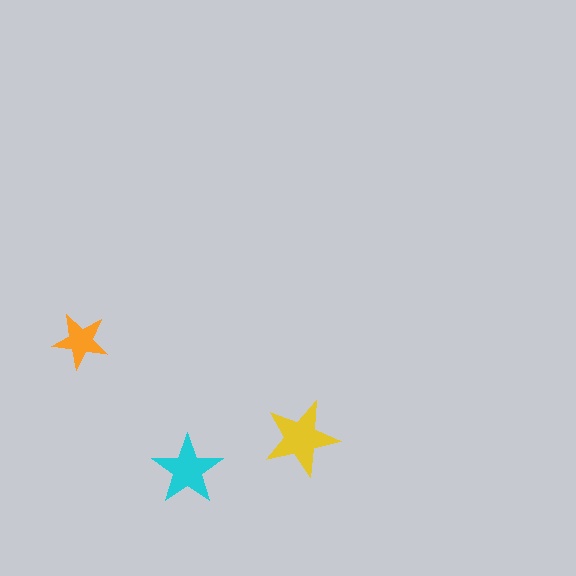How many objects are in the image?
There are 3 objects in the image.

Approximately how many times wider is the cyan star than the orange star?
About 1.5 times wider.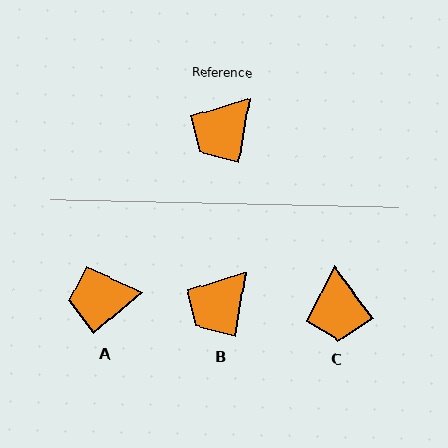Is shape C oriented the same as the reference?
No, it is off by about 46 degrees.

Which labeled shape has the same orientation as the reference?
B.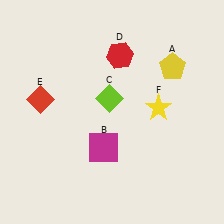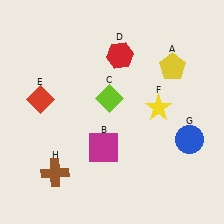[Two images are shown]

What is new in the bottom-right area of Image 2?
A blue circle (G) was added in the bottom-right area of Image 2.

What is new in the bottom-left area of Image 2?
A brown cross (H) was added in the bottom-left area of Image 2.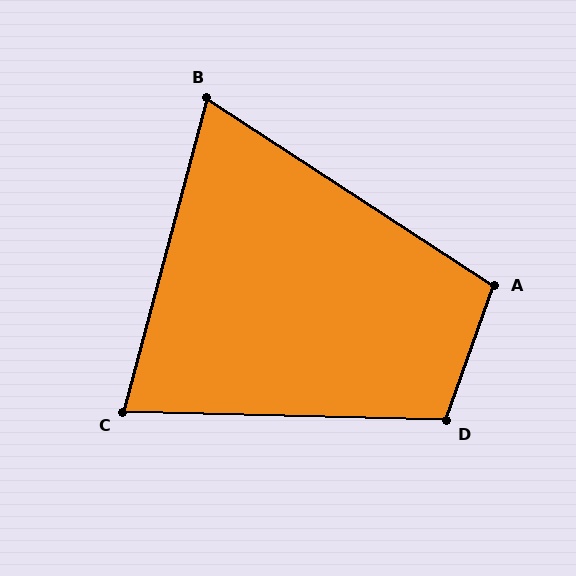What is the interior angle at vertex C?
Approximately 77 degrees (acute).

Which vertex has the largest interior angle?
D, at approximately 108 degrees.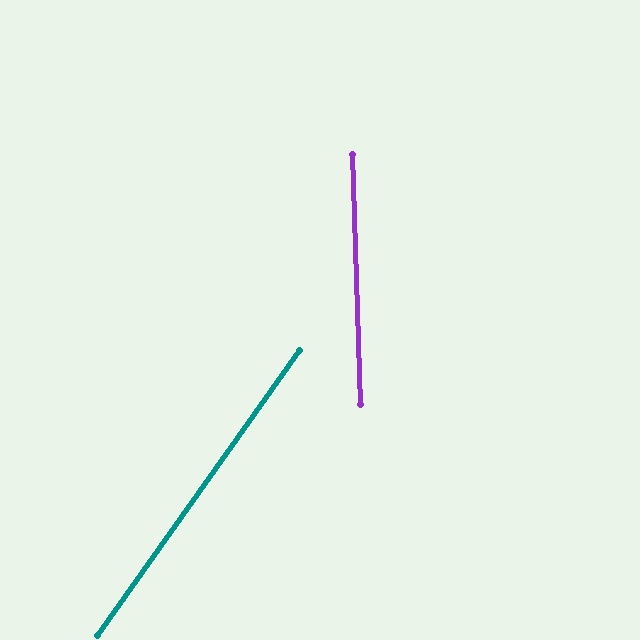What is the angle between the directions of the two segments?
Approximately 37 degrees.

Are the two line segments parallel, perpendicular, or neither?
Neither parallel nor perpendicular — they differ by about 37°.